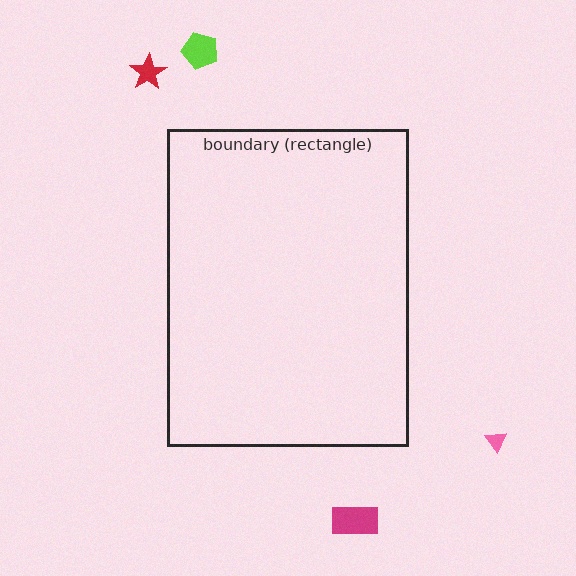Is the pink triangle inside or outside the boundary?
Outside.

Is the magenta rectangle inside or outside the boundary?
Outside.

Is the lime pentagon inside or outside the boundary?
Outside.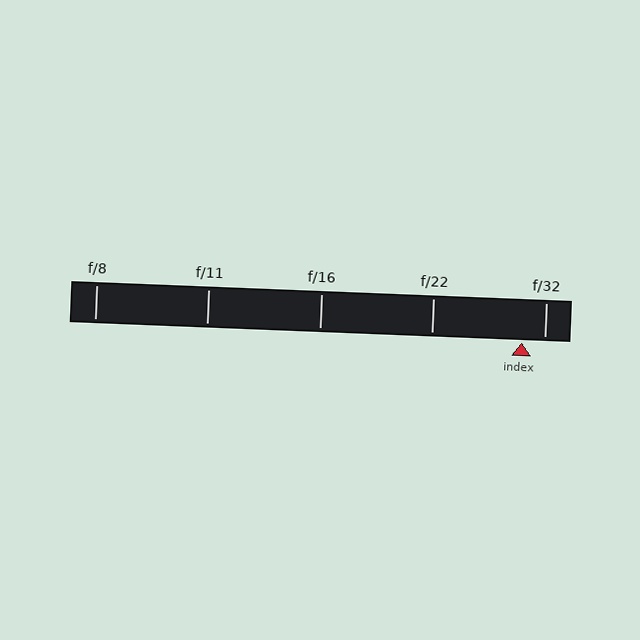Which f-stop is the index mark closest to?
The index mark is closest to f/32.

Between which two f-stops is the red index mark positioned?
The index mark is between f/22 and f/32.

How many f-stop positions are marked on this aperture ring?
There are 5 f-stop positions marked.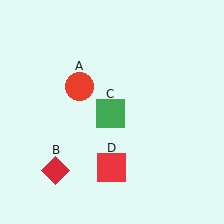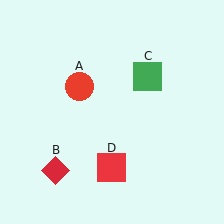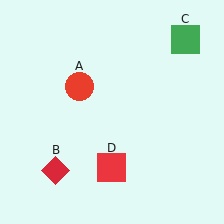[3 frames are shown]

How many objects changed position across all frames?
1 object changed position: green square (object C).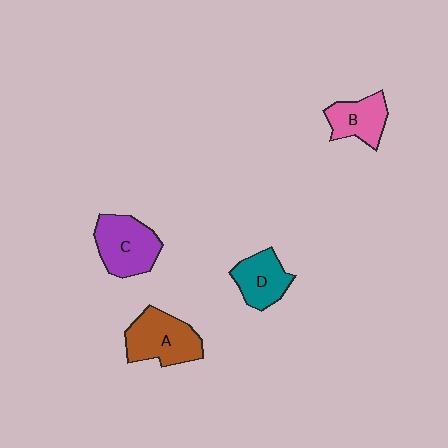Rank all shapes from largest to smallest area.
From largest to smallest: A (brown), C (purple), D (teal), B (pink).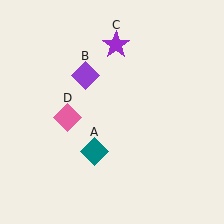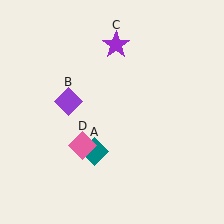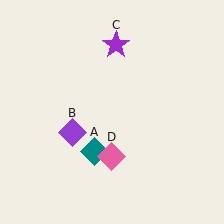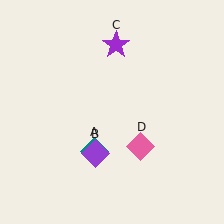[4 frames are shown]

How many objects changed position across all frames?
2 objects changed position: purple diamond (object B), pink diamond (object D).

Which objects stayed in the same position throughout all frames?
Teal diamond (object A) and purple star (object C) remained stationary.